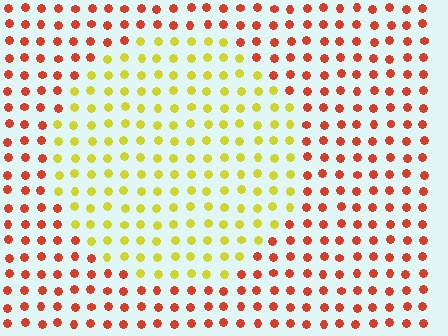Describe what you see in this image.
The image is filled with small red elements in a uniform arrangement. A circle-shaped region is visible where the elements are tinted to a slightly different hue, forming a subtle color boundary.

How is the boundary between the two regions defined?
The boundary is defined purely by a slight shift in hue (about 56 degrees). Spacing, size, and orientation are identical on both sides.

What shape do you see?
I see a circle.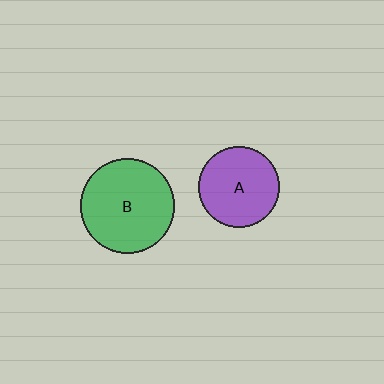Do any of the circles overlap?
No, none of the circles overlap.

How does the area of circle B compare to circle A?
Approximately 1.4 times.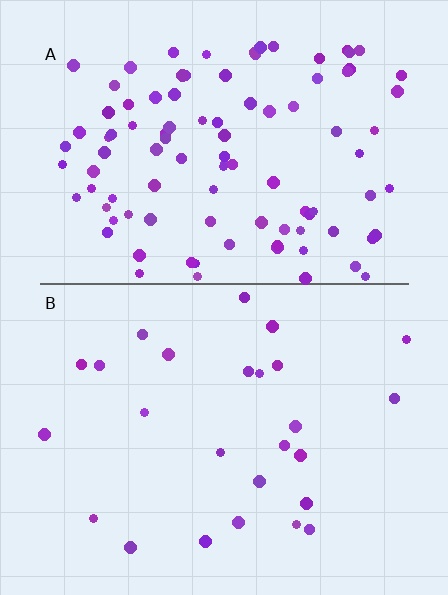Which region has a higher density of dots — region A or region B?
A (the top).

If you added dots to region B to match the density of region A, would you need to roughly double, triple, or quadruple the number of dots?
Approximately quadruple.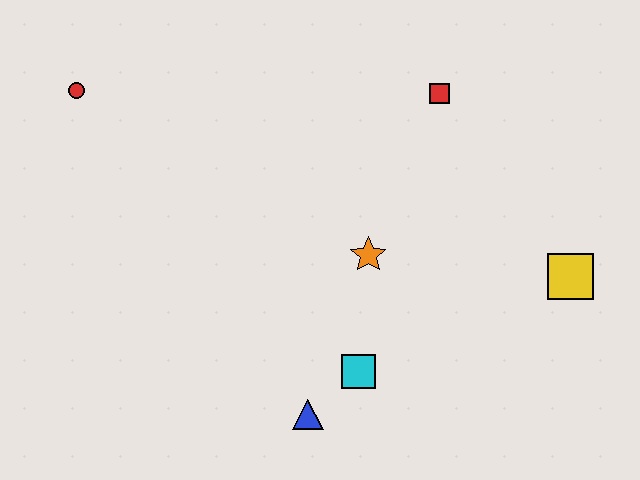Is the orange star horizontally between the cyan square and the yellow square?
Yes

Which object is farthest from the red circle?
The yellow square is farthest from the red circle.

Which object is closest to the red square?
The orange star is closest to the red square.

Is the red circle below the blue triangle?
No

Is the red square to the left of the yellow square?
Yes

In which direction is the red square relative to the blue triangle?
The red square is above the blue triangle.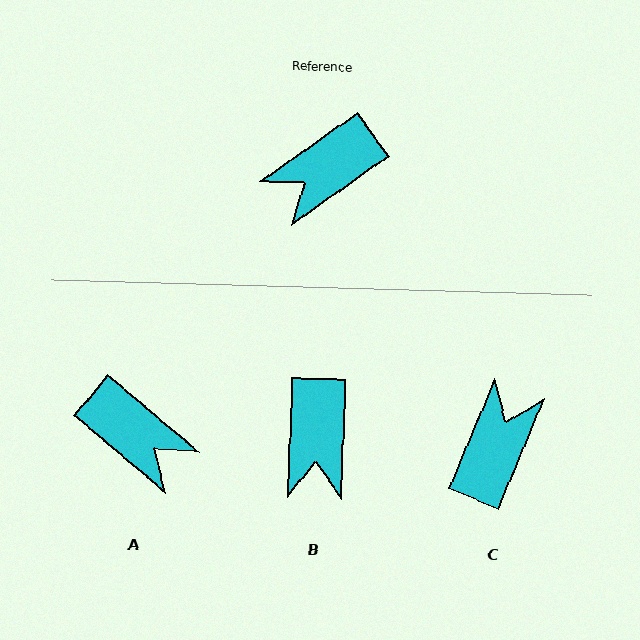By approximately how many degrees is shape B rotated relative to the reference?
Approximately 53 degrees counter-clockwise.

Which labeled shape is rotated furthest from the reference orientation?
C, about 148 degrees away.